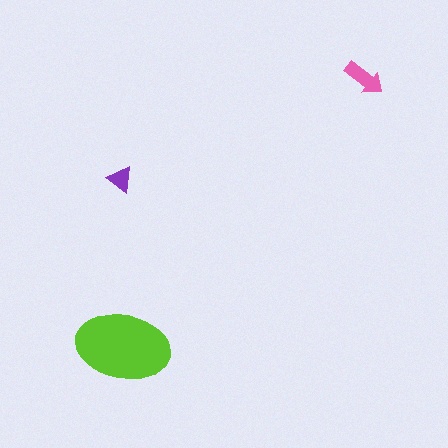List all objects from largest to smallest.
The lime ellipse, the pink arrow, the purple triangle.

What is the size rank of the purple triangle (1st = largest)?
3rd.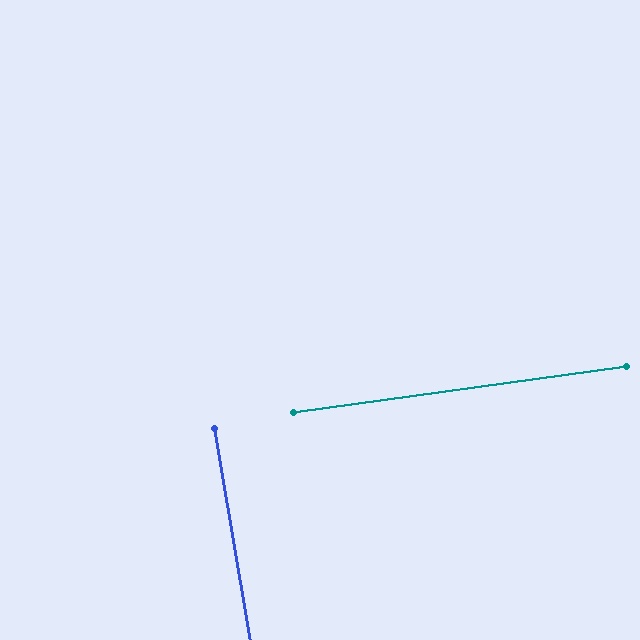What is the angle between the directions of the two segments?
Approximately 88 degrees.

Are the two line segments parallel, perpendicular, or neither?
Perpendicular — they meet at approximately 88°.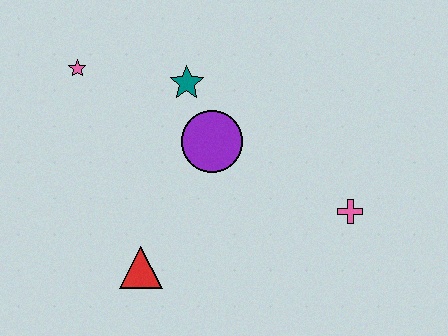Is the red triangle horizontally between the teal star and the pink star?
Yes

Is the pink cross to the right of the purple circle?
Yes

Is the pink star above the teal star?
Yes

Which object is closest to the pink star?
The teal star is closest to the pink star.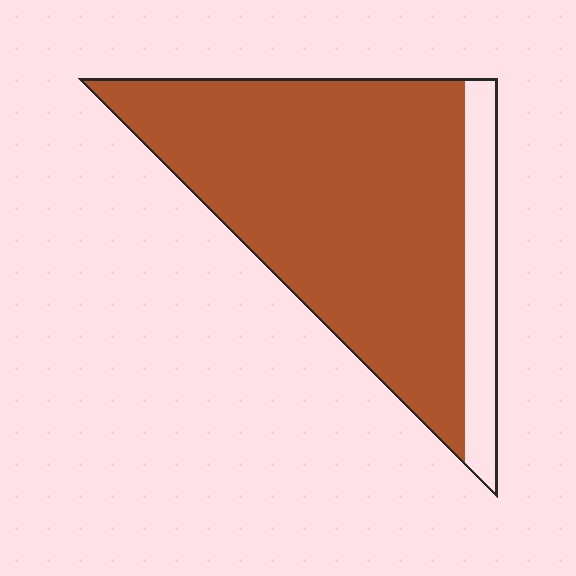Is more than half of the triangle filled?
Yes.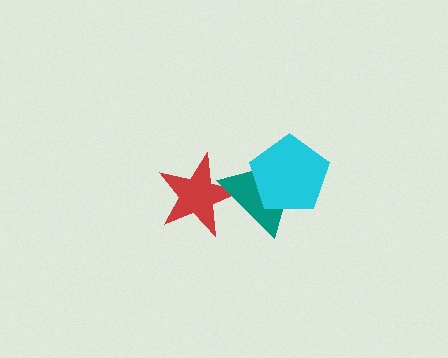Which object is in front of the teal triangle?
The cyan pentagon is in front of the teal triangle.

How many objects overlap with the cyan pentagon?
1 object overlaps with the cyan pentagon.